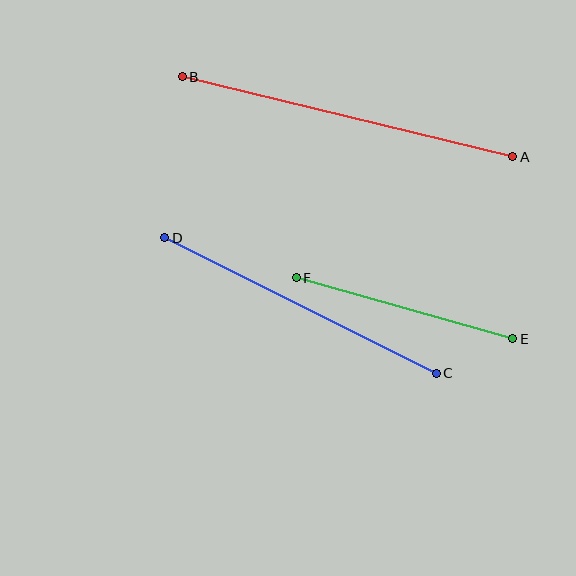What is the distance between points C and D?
The distance is approximately 304 pixels.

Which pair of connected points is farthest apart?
Points A and B are farthest apart.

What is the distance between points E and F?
The distance is approximately 225 pixels.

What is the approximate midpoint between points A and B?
The midpoint is at approximately (348, 117) pixels.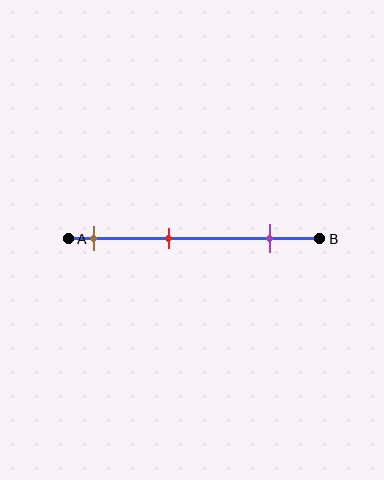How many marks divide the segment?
There are 3 marks dividing the segment.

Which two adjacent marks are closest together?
The brown and red marks are the closest adjacent pair.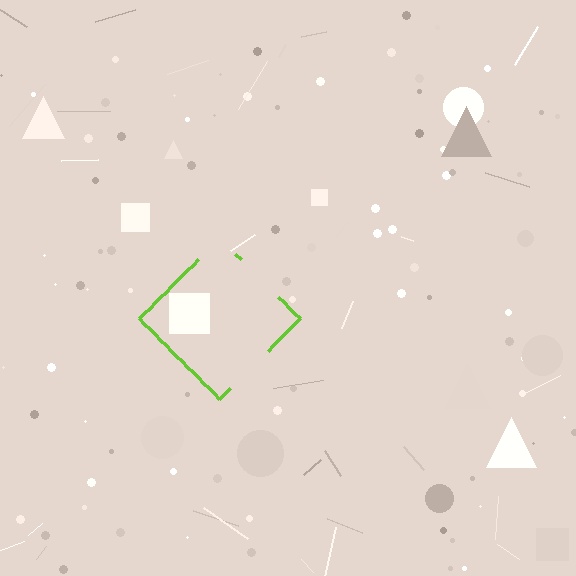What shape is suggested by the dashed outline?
The dashed outline suggests a diamond.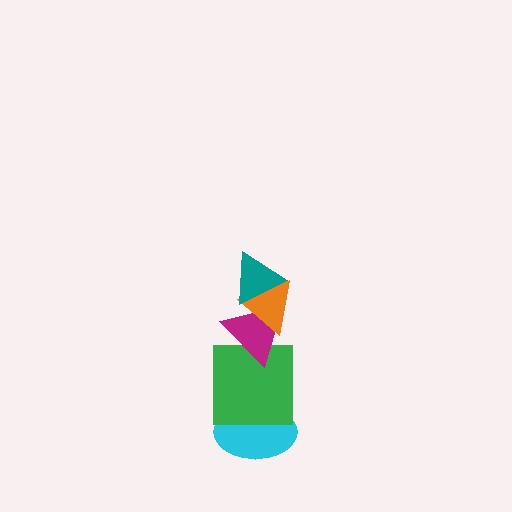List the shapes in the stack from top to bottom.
From top to bottom: the teal triangle, the orange triangle, the magenta triangle, the green square, the cyan ellipse.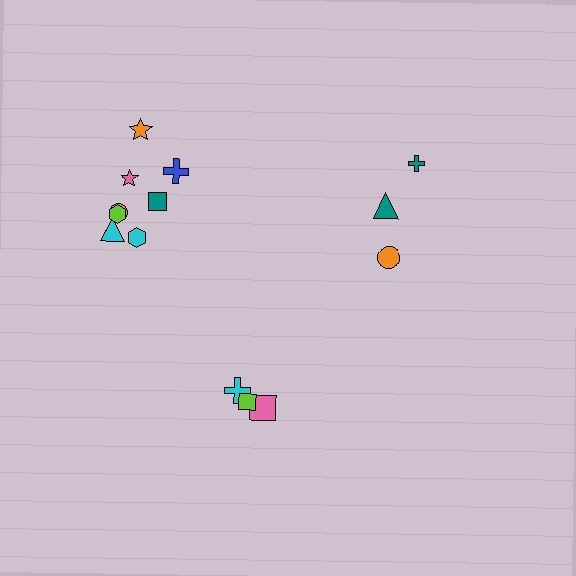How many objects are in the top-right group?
There are 3 objects.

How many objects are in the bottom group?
There are 3 objects.